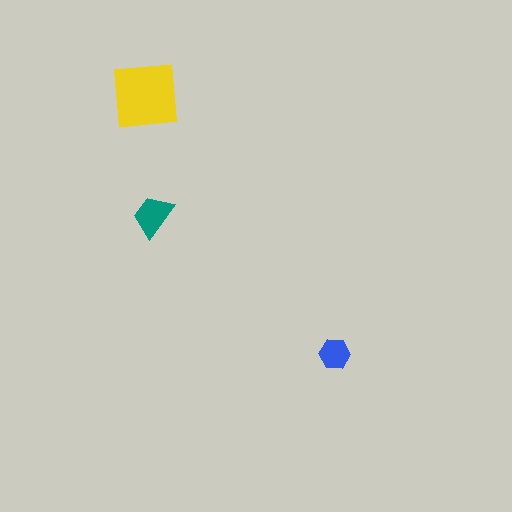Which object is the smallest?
The blue hexagon.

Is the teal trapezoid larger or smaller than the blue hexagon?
Larger.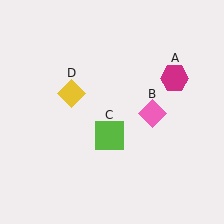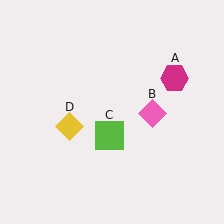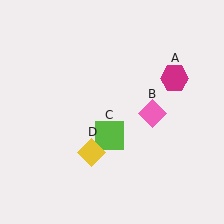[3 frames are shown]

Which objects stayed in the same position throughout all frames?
Magenta hexagon (object A) and pink diamond (object B) and lime square (object C) remained stationary.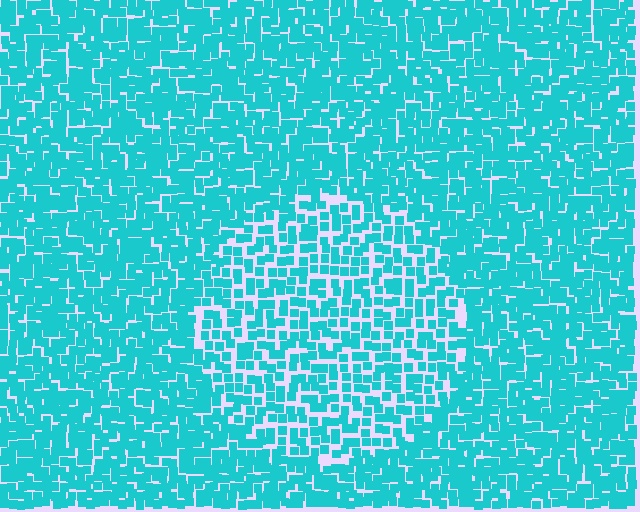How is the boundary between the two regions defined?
The boundary is defined by a change in element density (approximately 1.6x ratio). All elements are the same color, size, and shape.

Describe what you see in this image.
The image contains small cyan elements arranged at two different densities. A circle-shaped region is visible where the elements are less densely packed than the surrounding area.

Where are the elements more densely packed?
The elements are more densely packed outside the circle boundary.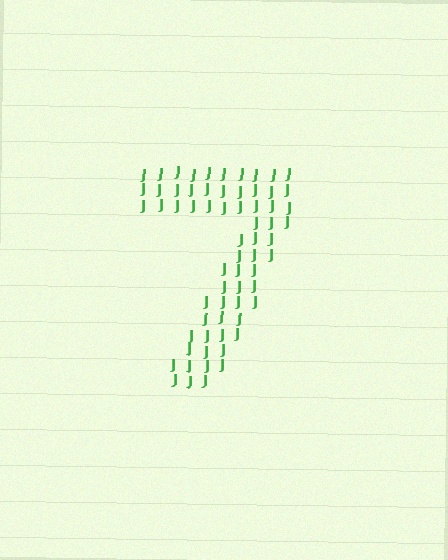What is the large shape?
The large shape is the digit 7.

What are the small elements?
The small elements are letter J's.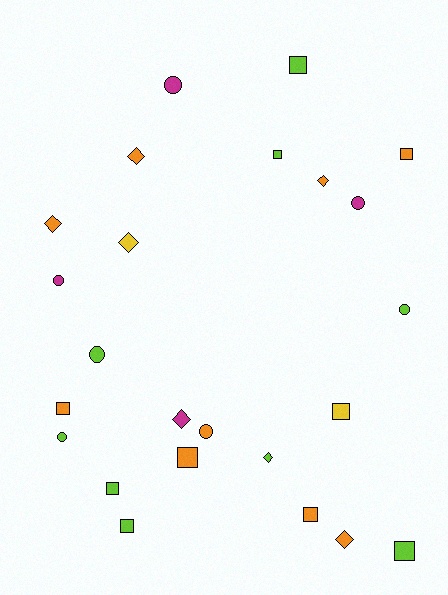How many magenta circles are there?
There are 3 magenta circles.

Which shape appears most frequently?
Square, with 10 objects.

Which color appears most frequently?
Lime, with 9 objects.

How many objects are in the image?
There are 24 objects.